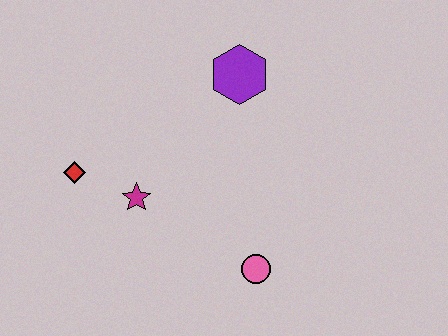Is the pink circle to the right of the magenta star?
Yes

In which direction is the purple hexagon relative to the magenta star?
The purple hexagon is above the magenta star.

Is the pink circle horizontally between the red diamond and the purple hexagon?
No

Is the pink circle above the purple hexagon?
No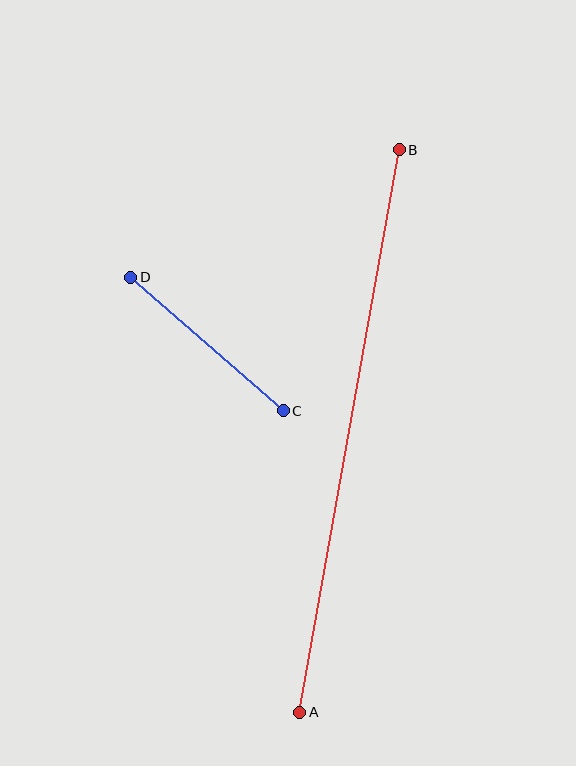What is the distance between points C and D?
The distance is approximately 203 pixels.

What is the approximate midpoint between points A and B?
The midpoint is at approximately (349, 431) pixels.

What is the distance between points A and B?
The distance is approximately 571 pixels.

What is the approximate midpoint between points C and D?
The midpoint is at approximately (207, 344) pixels.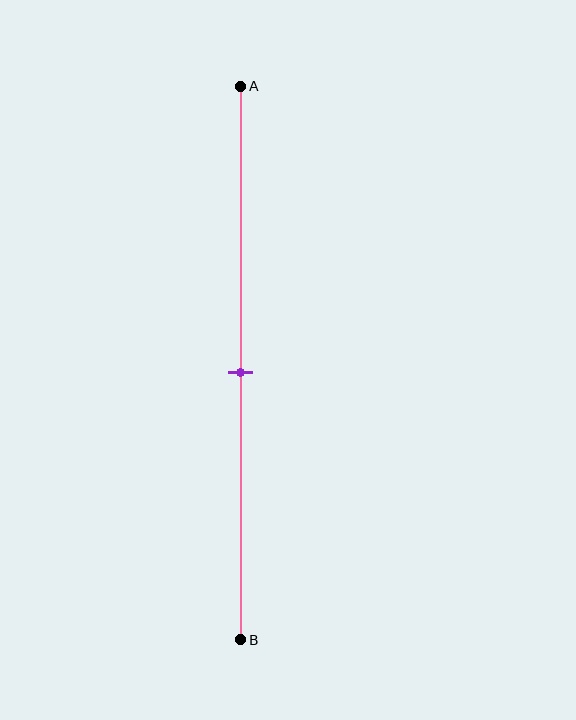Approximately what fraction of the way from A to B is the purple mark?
The purple mark is approximately 50% of the way from A to B.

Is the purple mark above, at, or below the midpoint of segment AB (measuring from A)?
The purple mark is approximately at the midpoint of segment AB.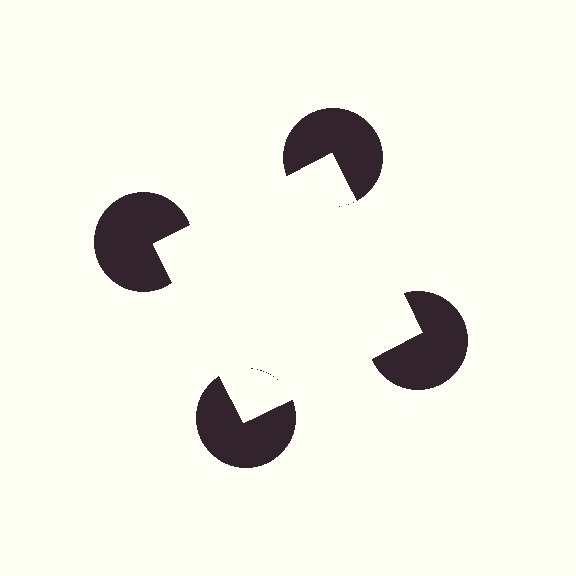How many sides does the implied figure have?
4 sides.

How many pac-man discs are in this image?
There are 4 — one at each vertex of the illusory square.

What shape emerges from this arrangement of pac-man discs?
An illusory square — its edges are inferred from the aligned wedge cuts in the pac-man discs, not physically drawn.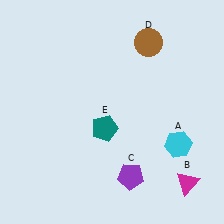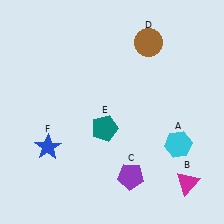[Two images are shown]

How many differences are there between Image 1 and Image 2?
There is 1 difference between the two images.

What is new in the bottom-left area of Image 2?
A blue star (F) was added in the bottom-left area of Image 2.